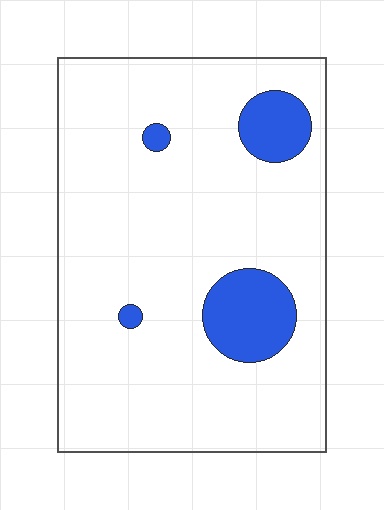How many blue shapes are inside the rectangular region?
4.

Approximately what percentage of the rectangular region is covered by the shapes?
Approximately 10%.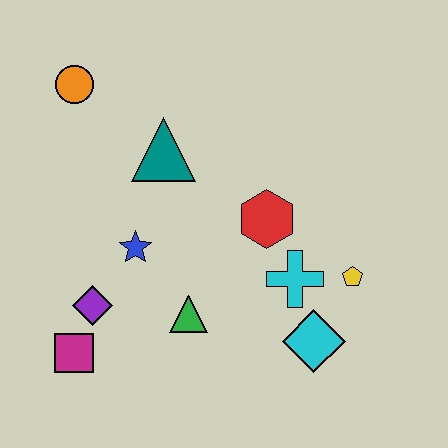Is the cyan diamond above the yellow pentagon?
No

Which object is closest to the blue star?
The purple diamond is closest to the blue star.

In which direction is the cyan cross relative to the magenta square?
The cyan cross is to the right of the magenta square.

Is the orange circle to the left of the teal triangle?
Yes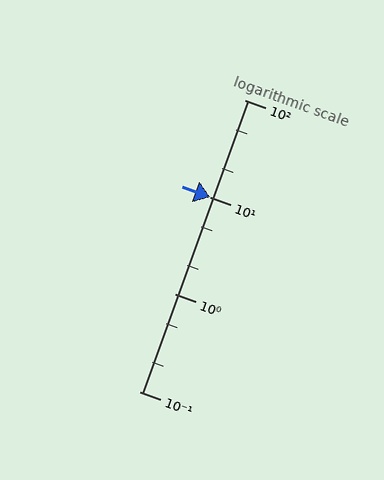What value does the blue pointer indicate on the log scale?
The pointer indicates approximately 10.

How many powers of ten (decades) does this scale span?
The scale spans 3 decades, from 0.1 to 100.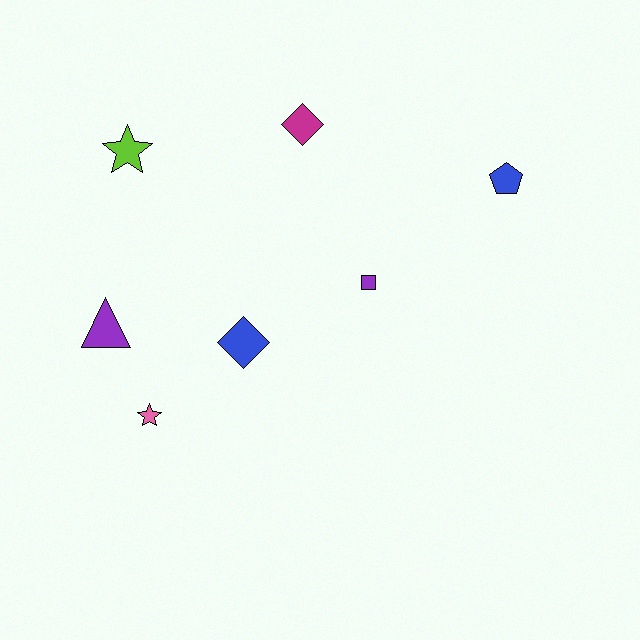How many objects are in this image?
There are 7 objects.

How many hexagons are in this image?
There are no hexagons.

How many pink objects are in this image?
There is 1 pink object.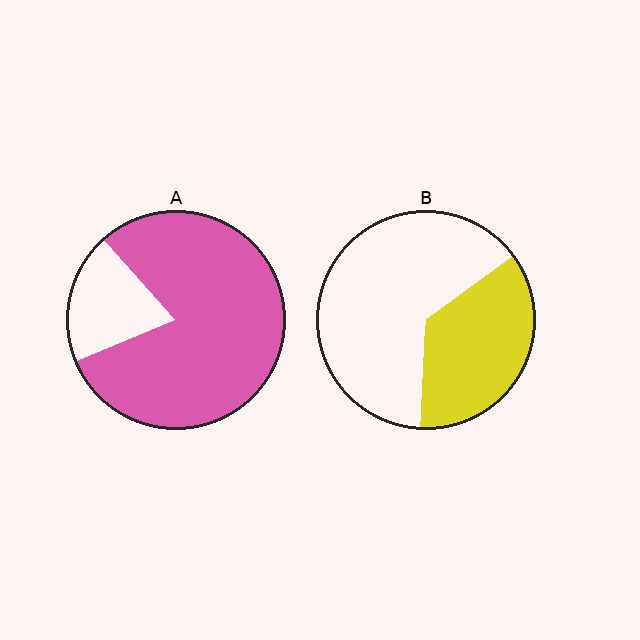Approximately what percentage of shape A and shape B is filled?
A is approximately 80% and B is approximately 35%.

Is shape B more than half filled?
No.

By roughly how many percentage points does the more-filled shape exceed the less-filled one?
By roughly 45 percentage points (A over B).